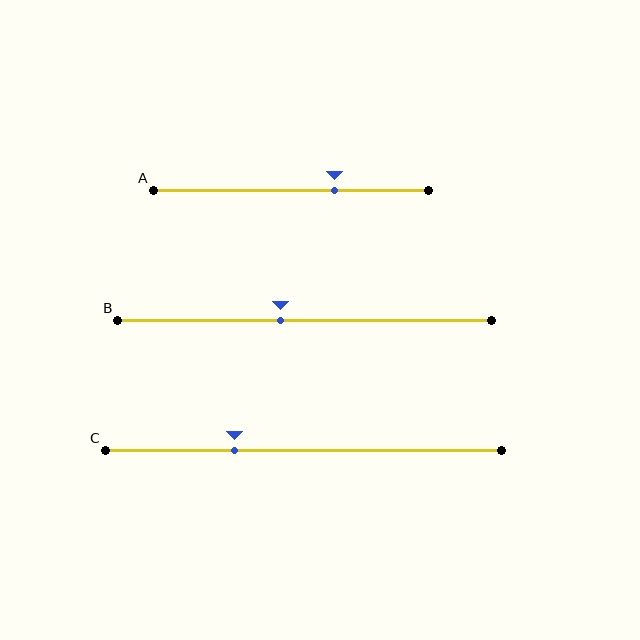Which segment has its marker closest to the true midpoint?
Segment B has its marker closest to the true midpoint.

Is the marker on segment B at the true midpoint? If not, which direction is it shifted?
No, the marker on segment B is shifted to the left by about 7% of the segment length.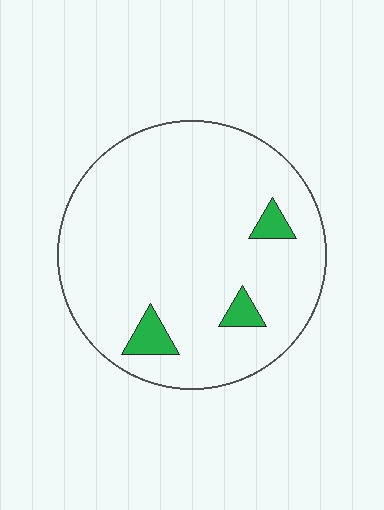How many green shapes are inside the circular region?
3.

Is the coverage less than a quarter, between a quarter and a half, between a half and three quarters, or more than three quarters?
Less than a quarter.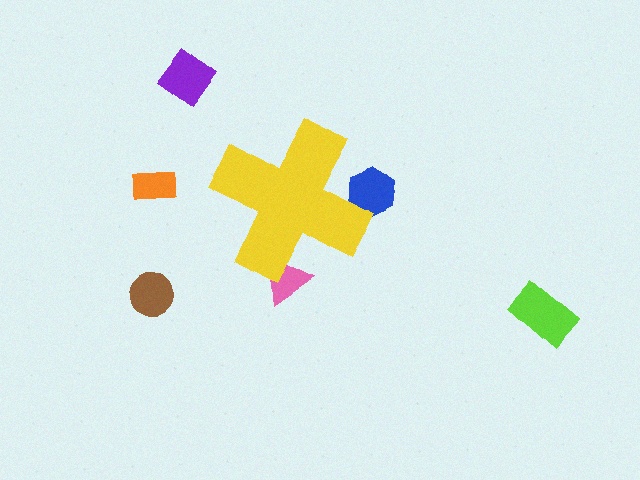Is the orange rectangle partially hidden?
No, the orange rectangle is fully visible.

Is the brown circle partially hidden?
No, the brown circle is fully visible.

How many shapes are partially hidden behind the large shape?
2 shapes are partially hidden.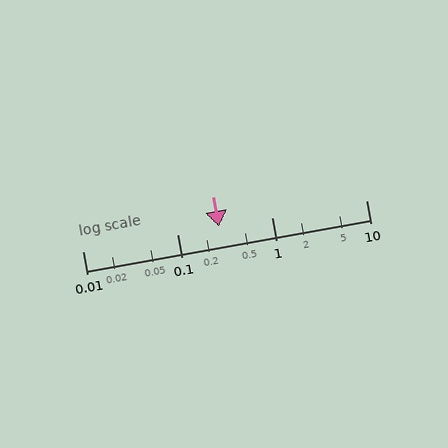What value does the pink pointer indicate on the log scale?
The pointer indicates approximately 0.28.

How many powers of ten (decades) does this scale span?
The scale spans 3 decades, from 0.01 to 10.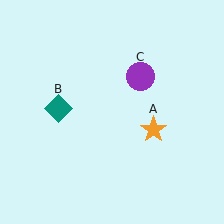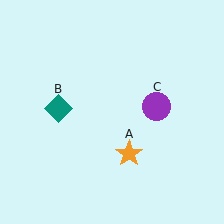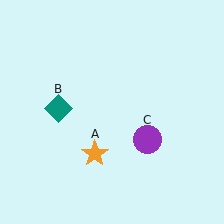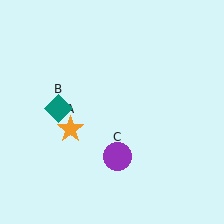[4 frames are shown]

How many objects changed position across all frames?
2 objects changed position: orange star (object A), purple circle (object C).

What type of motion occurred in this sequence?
The orange star (object A), purple circle (object C) rotated clockwise around the center of the scene.